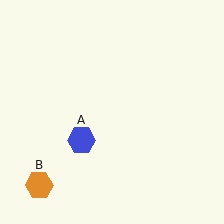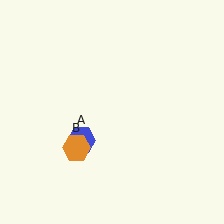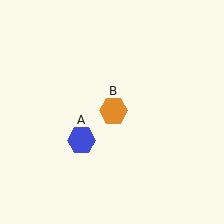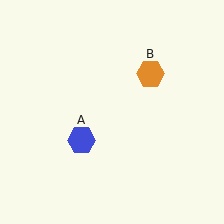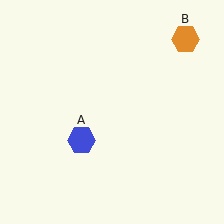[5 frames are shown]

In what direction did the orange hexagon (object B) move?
The orange hexagon (object B) moved up and to the right.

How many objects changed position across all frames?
1 object changed position: orange hexagon (object B).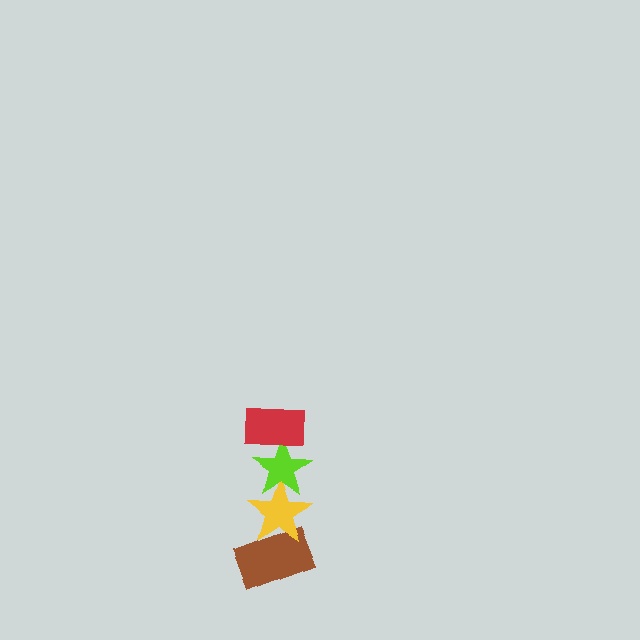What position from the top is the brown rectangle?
The brown rectangle is 4th from the top.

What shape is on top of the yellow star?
The lime star is on top of the yellow star.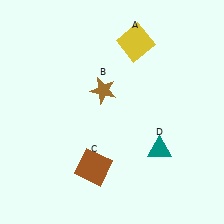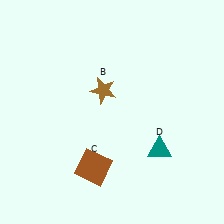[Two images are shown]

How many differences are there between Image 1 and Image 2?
There is 1 difference between the two images.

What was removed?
The yellow square (A) was removed in Image 2.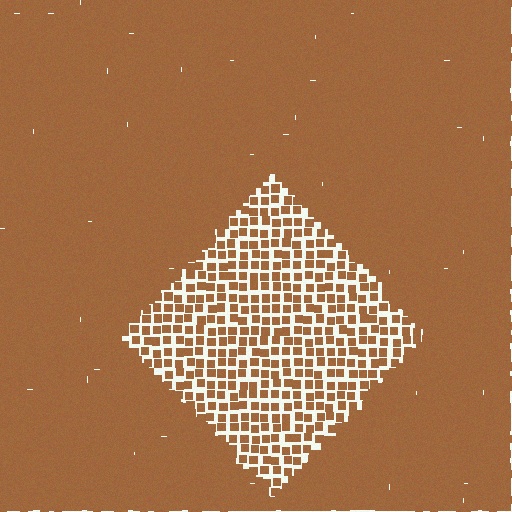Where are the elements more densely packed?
The elements are more densely packed outside the diamond boundary.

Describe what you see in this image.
The image contains small brown elements arranged at two different densities. A diamond-shaped region is visible where the elements are less densely packed than the surrounding area.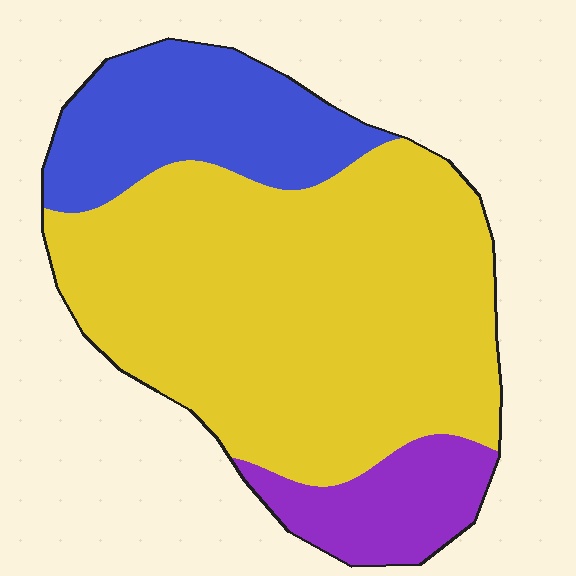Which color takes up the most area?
Yellow, at roughly 65%.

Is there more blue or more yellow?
Yellow.